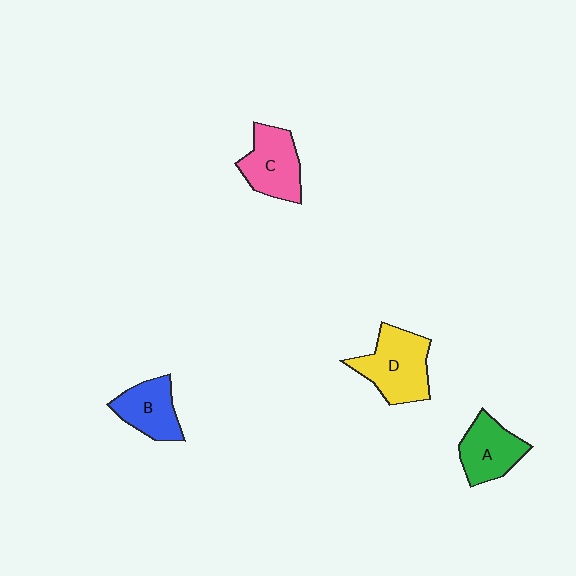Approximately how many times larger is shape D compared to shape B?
Approximately 1.4 times.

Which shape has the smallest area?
Shape B (blue).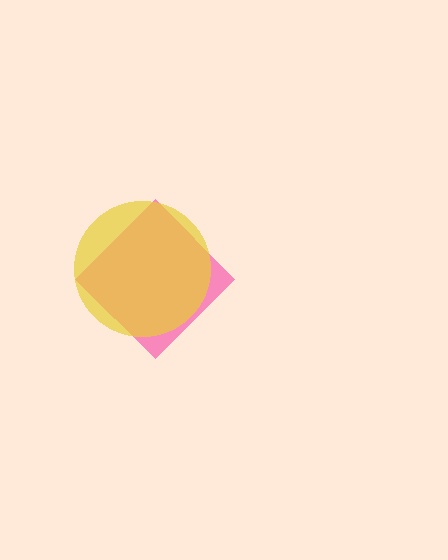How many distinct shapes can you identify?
There are 2 distinct shapes: a pink diamond, a yellow circle.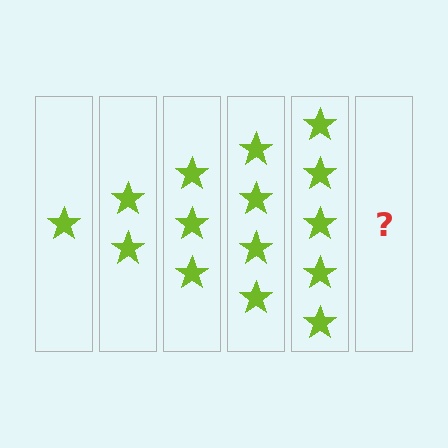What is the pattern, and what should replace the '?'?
The pattern is that each step adds one more star. The '?' should be 6 stars.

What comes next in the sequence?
The next element should be 6 stars.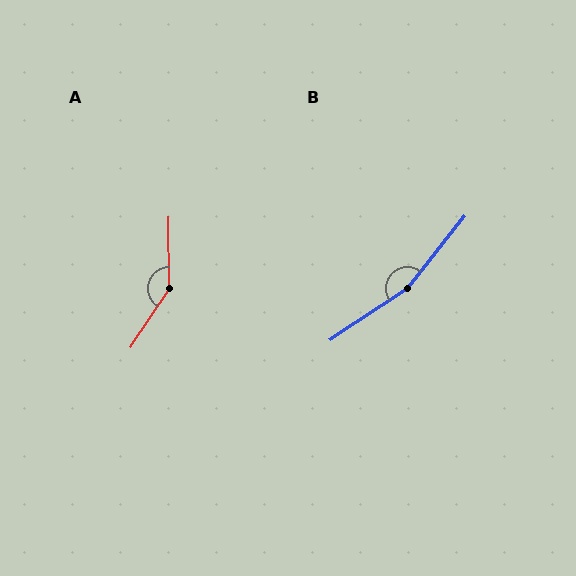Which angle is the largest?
B, at approximately 162 degrees.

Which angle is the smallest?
A, at approximately 146 degrees.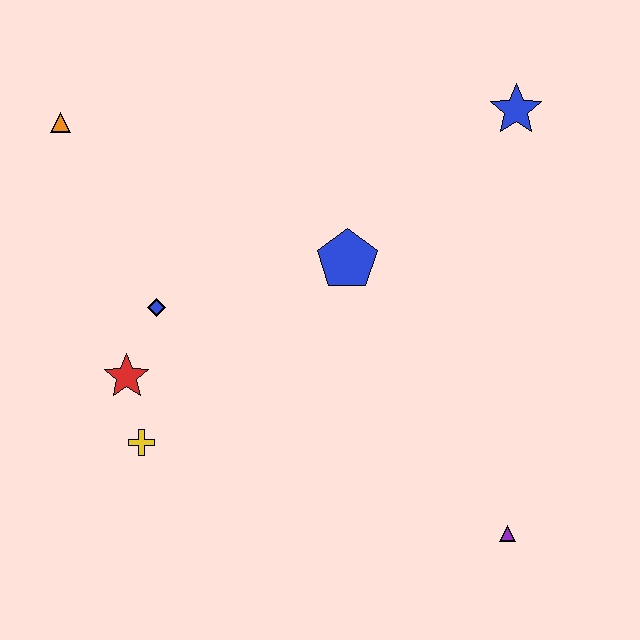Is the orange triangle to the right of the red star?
No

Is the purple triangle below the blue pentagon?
Yes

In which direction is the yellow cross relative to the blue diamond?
The yellow cross is below the blue diamond.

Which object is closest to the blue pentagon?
The blue diamond is closest to the blue pentagon.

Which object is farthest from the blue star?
The yellow cross is farthest from the blue star.